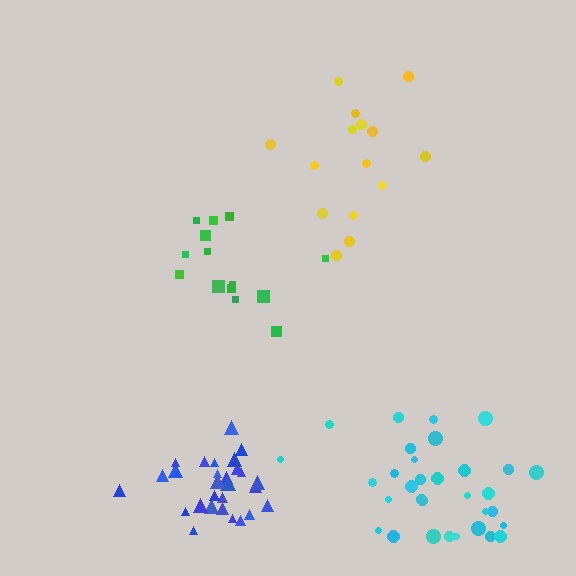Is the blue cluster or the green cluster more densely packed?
Blue.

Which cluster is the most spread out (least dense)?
Yellow.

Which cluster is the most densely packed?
Blue.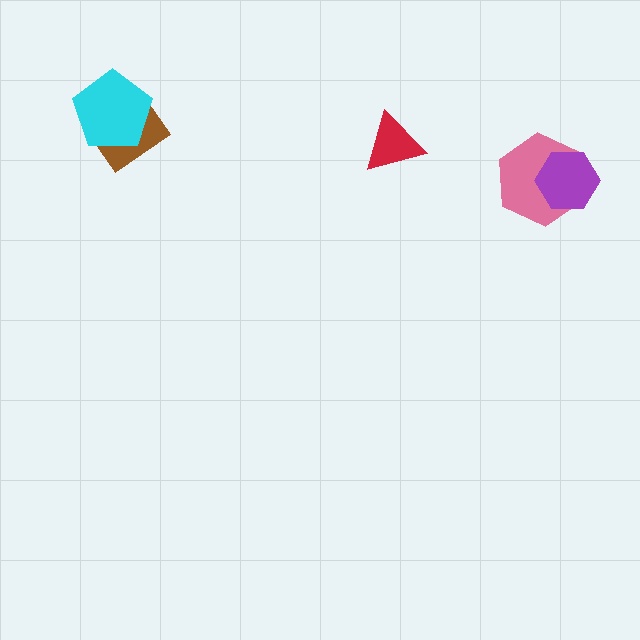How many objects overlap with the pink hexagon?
1 object overlaps with the pink hexagon.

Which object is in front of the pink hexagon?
The purple hexagon is in front of the pink hexagon.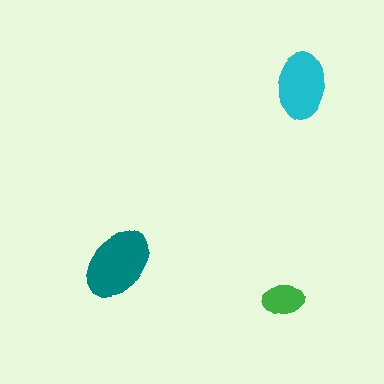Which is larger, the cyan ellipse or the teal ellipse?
The teal one.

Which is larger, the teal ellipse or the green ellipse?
The teal one.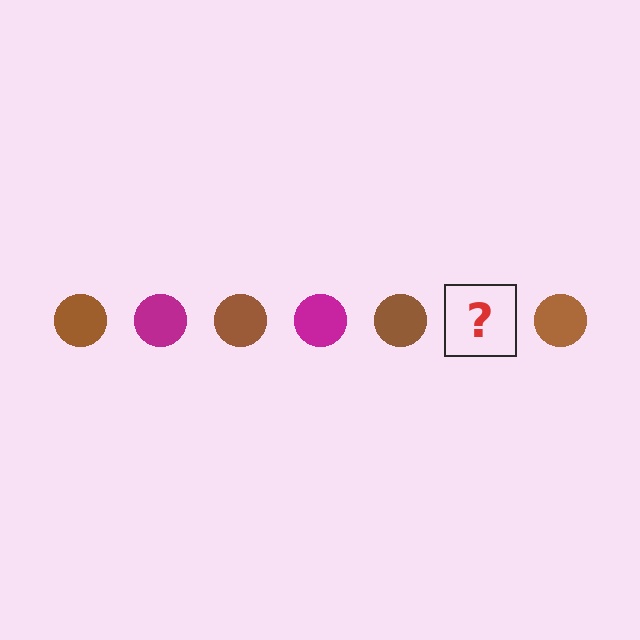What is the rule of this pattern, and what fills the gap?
The rule is that the pattern cycles through brown, magenta circles. The gap should be filled with a magenta circle.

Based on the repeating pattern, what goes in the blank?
The blank should be a magenta circle.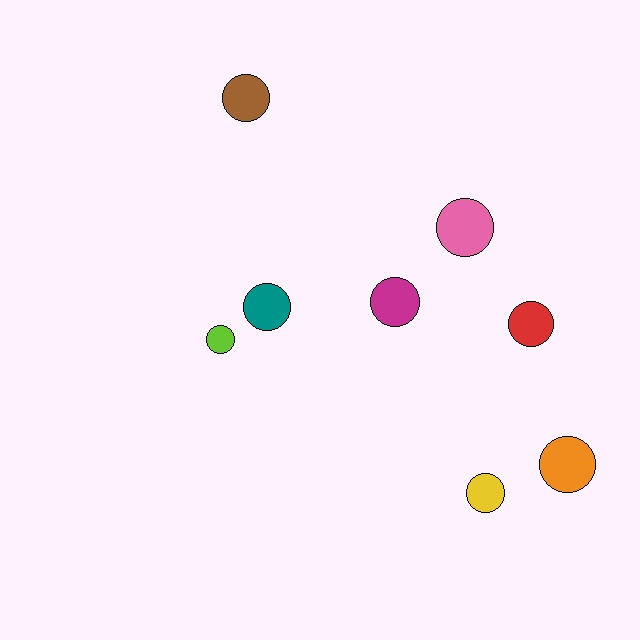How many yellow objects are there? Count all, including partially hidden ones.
There is 1 yellow object.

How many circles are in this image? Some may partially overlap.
There are 8 circles.